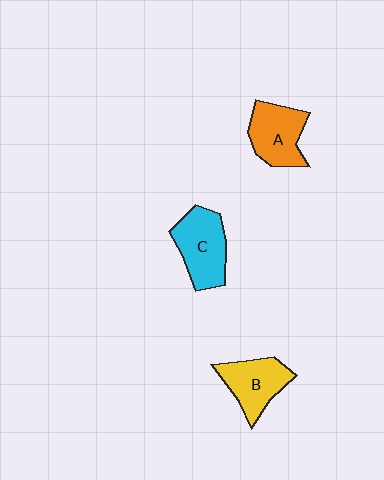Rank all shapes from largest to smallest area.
From largest to smallest: C (cyan), A (orange), B (yellow).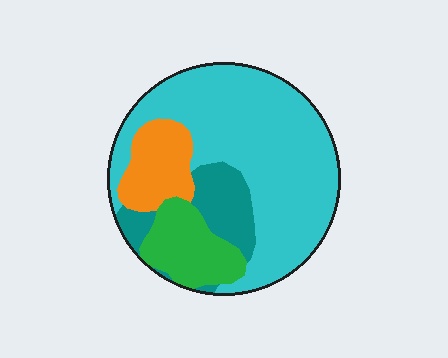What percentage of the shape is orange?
Orange takes up about one eighth (1/8) of the shape.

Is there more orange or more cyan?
Cyan.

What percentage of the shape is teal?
Teal takes up about one eighth (1/8) of the shape.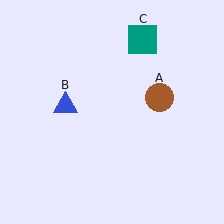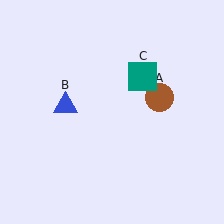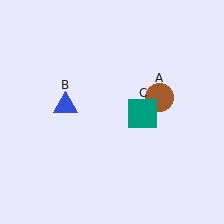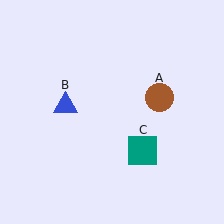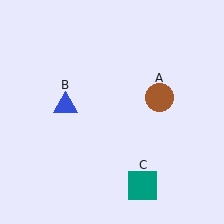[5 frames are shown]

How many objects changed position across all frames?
1 object changed position: teal square (object C).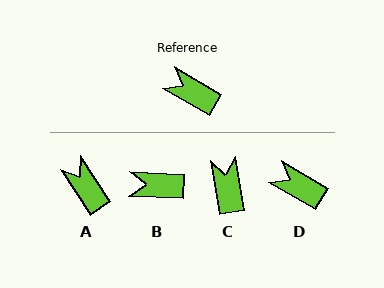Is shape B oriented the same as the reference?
No, it is off by about 28 degrees.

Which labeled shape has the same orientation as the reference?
D.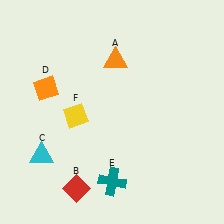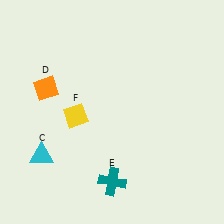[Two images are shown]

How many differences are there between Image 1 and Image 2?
There are 2 differences between the two images.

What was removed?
The orange triangle (A), the red diamond (B) were removed in Image 2.